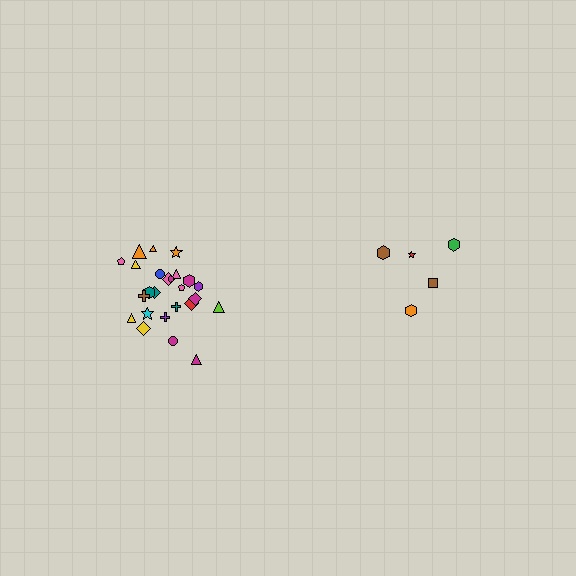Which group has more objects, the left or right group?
The left group.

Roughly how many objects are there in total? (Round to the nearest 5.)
Roughly 30 objects in total.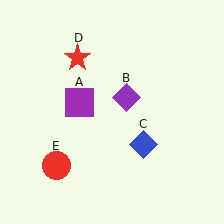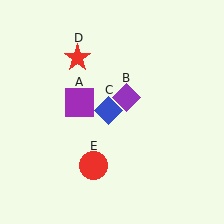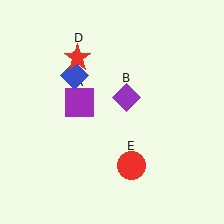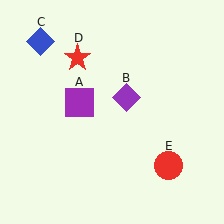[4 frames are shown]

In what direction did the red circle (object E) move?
The red circle (object E) moved right.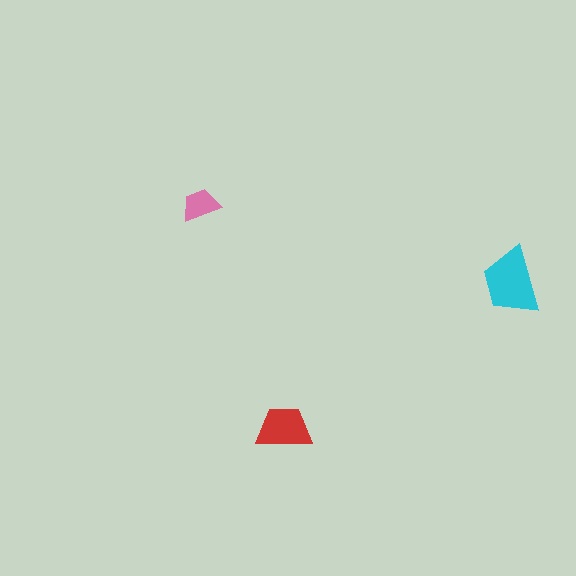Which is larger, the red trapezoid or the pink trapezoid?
The red one.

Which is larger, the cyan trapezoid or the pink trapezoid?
The cyan one.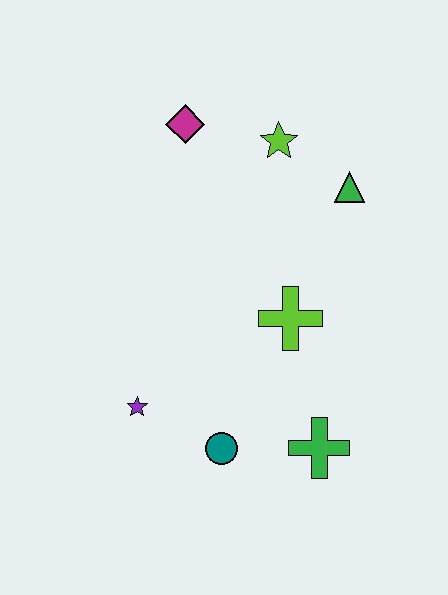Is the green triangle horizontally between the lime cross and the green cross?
No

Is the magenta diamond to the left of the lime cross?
Yes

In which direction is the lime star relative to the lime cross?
The lime star is above the lime cross.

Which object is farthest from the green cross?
The magenta diamond is farthest from the green cross.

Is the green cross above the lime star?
No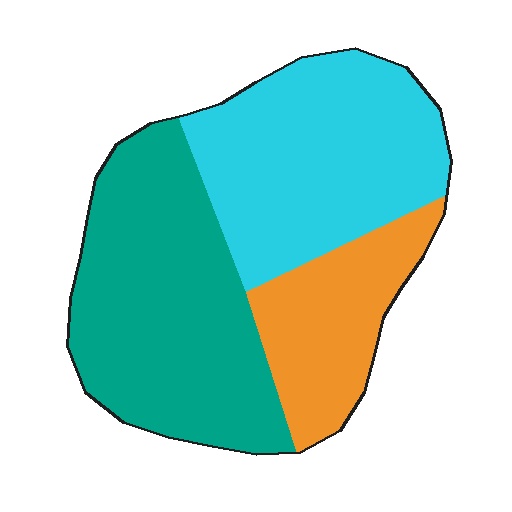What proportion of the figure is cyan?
Cyan takes up about three eighths (3/8) of the figure.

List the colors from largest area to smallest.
From largest to smallest: teal, cyan, orange.